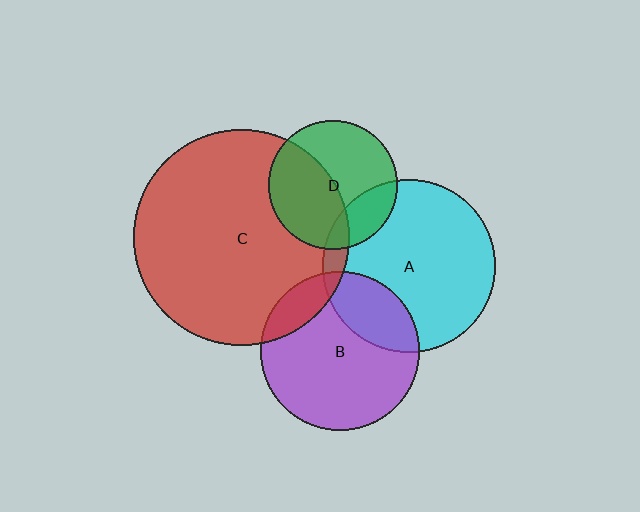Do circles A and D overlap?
Yes.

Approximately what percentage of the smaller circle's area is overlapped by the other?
Approximately 20%.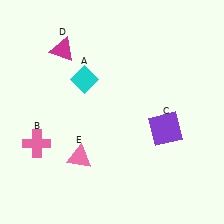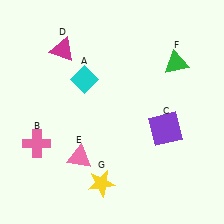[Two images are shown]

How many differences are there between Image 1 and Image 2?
There are 2 differences between the two images.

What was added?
A green triangle (F), a yellow star (G) were added in Image 2.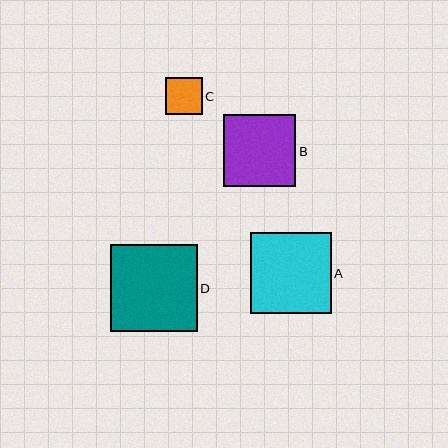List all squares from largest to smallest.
From largest to smallest: D, A, B, C.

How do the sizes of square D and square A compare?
Square D and square A are approximately the same size.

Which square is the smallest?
Square C is the smallest with a size of approximately 37 pixels.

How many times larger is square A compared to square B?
Square A is approximately 1.1 times the size of square B.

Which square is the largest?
Square D is the largest with a size of approximately 87 pixels.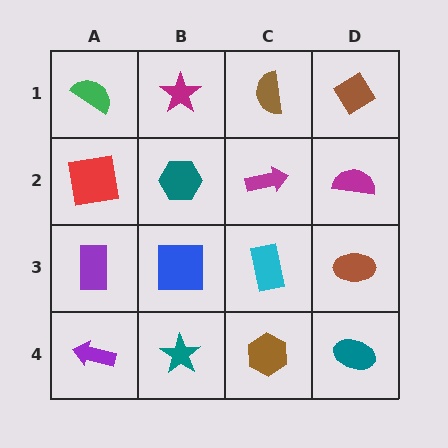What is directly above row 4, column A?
A purple rectangle.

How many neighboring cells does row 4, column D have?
2.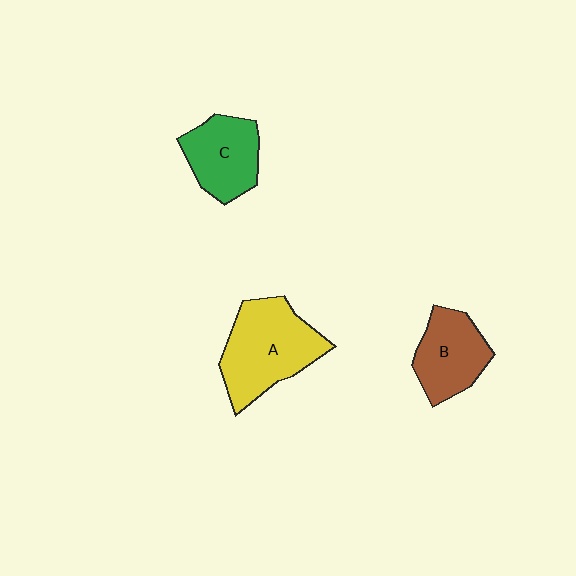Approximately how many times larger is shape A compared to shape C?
Approximately 1.4 times.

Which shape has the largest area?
Shape A (yellow).